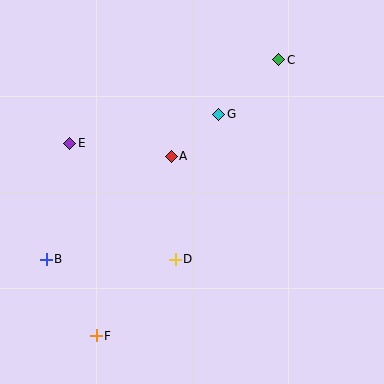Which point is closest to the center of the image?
Point A at (171, 156) is closest to the center.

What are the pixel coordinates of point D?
Point D is at (175, 259).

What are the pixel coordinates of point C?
Point C is at (279, 60).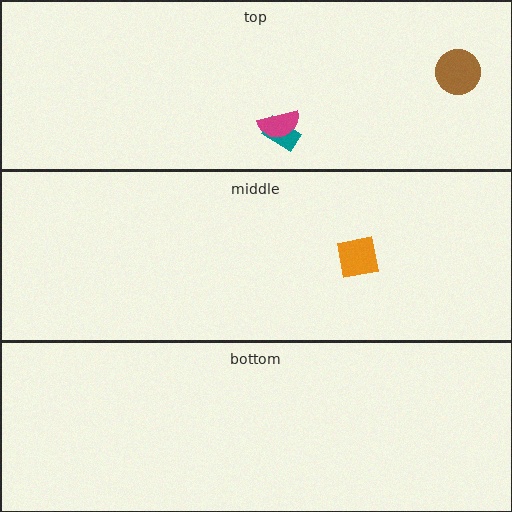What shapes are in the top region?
The brown circle, the teal rectangle, the magenta semicircle.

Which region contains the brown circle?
The top region.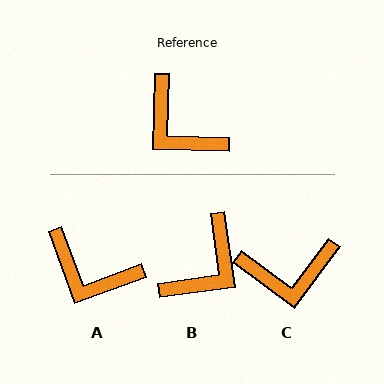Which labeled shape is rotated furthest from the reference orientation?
B, about 99 degrees away.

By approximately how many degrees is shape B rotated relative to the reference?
Approximately 99 degrees counter-clockwise.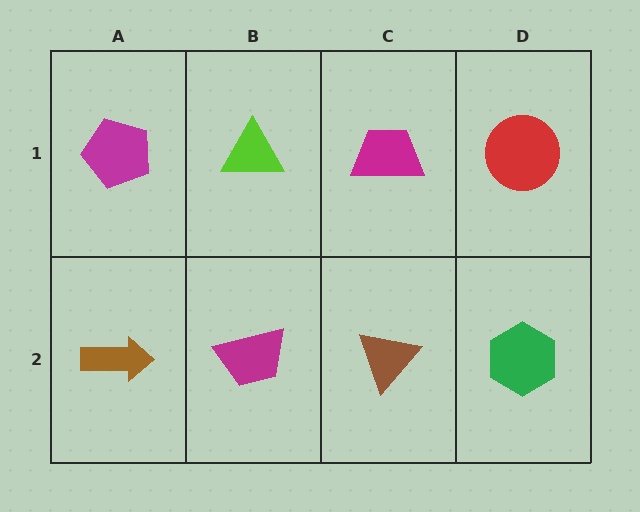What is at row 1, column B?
A lime triangle.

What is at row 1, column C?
A magenta trapezoid.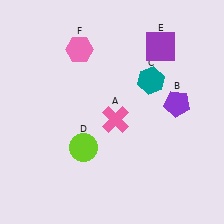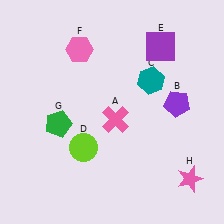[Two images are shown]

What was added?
A green pentagon (G), a pink star (H) were added in Image 2.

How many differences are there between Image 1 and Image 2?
There are 2 differences between the two images.